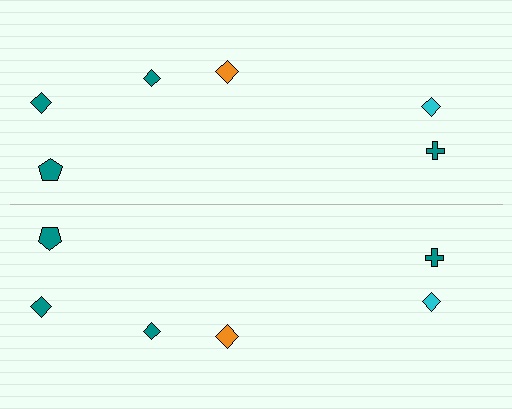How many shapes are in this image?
There are 12 shapes in this image.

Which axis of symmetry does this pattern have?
The pattern has a horizontal axis of symmetry running through the center of the image.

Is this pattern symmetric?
Yes, this pattern has bilateral (reflection) symmetry.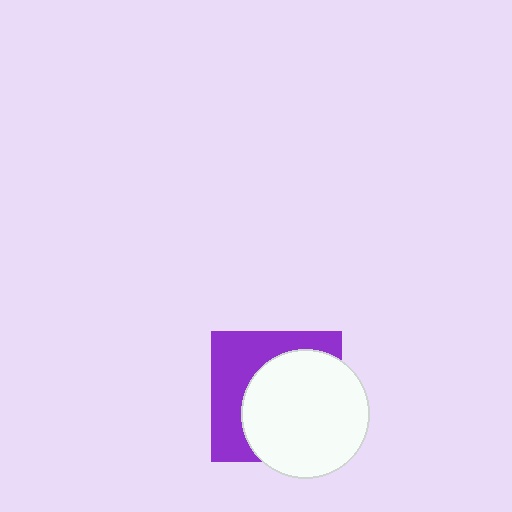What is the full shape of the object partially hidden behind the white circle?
The partially hidden object is a purple square.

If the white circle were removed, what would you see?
You would see the complete purple square.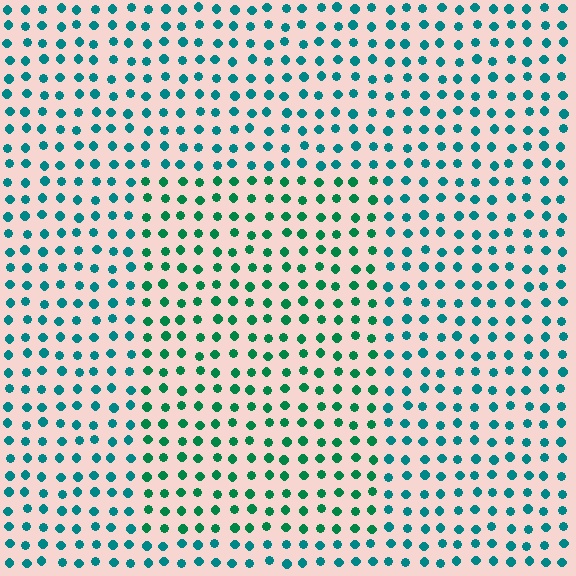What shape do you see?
I see a rectangle.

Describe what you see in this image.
The image is filled with small teal elements in a uniform arrangement. A rectangle-shaped region is visible where the elements are tinted to a slightly different hue, forming a subtle color boundary.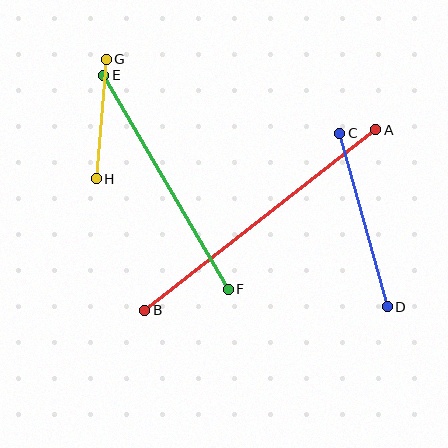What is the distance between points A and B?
The distance is approximately 293 pixels.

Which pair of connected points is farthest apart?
Points A and B are farthest apart.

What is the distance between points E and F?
The distance is approximately 248 pixels.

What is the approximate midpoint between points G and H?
The midpoint is at approximately (101, 119) pixels.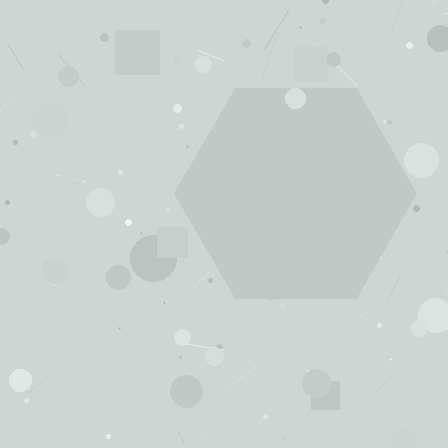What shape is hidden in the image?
A hexagon is hidden in the image.